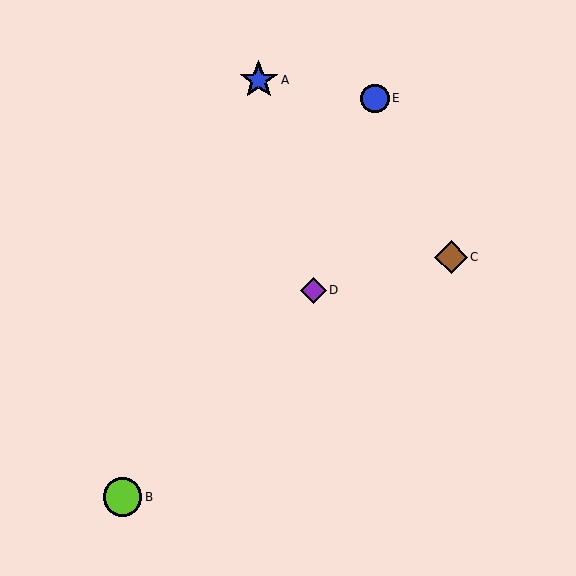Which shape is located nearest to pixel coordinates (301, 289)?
The purple diamond (labeled D) at (314, 290) is nearest to that location.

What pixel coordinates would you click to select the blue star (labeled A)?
Click at (259, 80) to select the blue star A.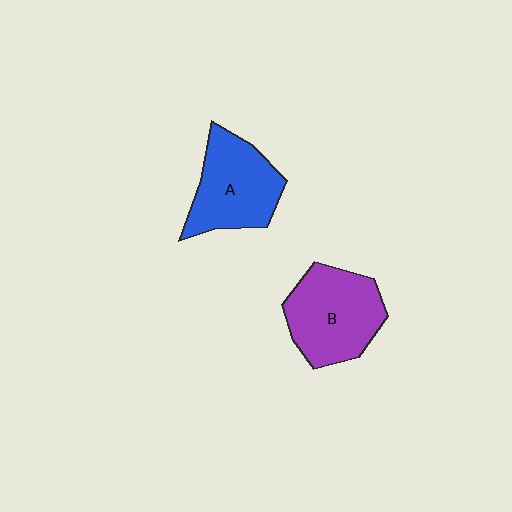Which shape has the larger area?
Shape B (purple).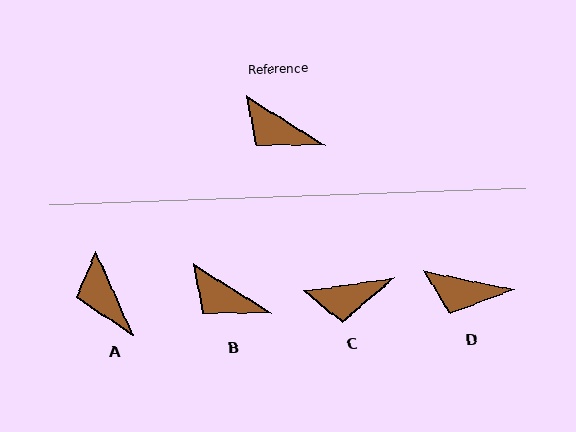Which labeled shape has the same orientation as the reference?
B.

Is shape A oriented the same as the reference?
No, it is off by about 34 degrees.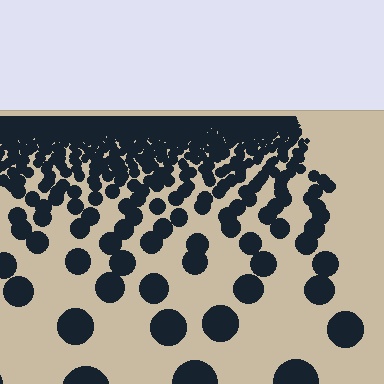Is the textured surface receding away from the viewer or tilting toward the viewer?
The surface is receding away from the viewer. Texture elements get smaller and denser toward the top.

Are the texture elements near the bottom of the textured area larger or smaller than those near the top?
Larger. Near the bottom, elements are closer to the viewer and appear at a bigger on-screen size.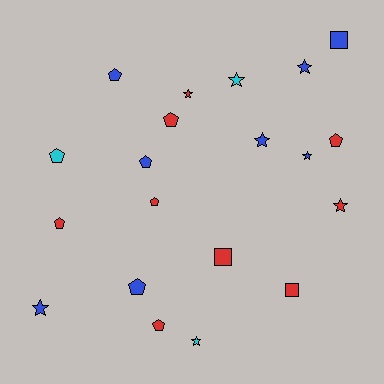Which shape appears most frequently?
Pentagon, with 9 objects.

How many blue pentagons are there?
There are 3 blue pentagons.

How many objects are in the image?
There are 20 objects.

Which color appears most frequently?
Red, with 9 objects.